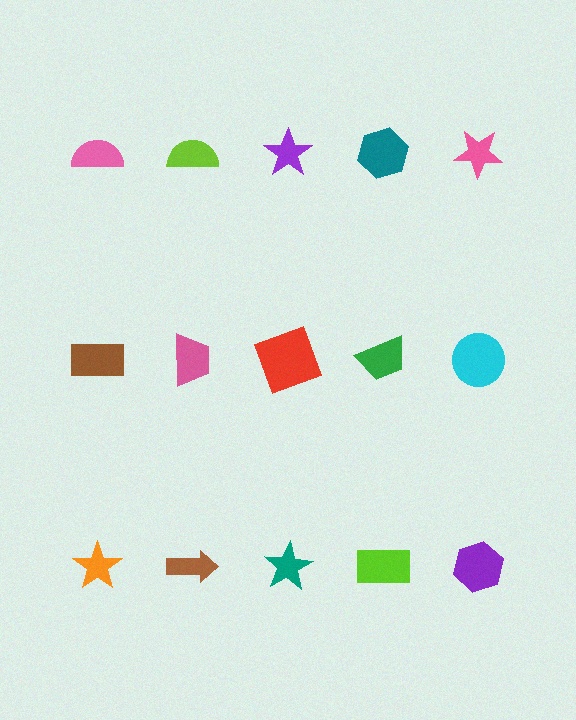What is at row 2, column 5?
A cyan circle.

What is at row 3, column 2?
A brown arrow.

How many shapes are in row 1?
5 shapes.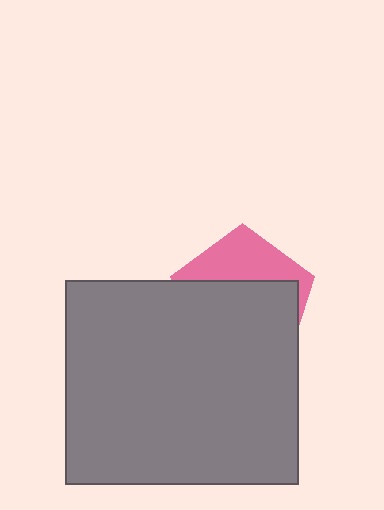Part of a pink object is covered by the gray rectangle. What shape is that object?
It is a pentagon.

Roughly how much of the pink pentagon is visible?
A small part of it is visible (roughly 33%).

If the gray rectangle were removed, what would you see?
You would see the complete pink pentagon.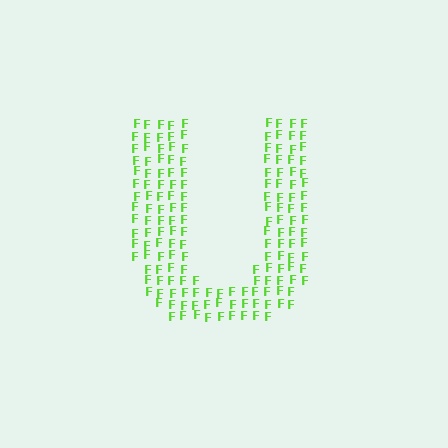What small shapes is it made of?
It is made of small letter F's.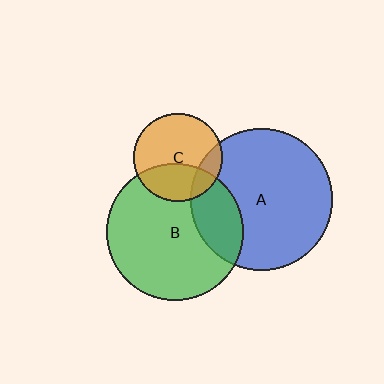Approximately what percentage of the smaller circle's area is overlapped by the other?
Approximately 35%.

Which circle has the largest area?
Circle A (blue).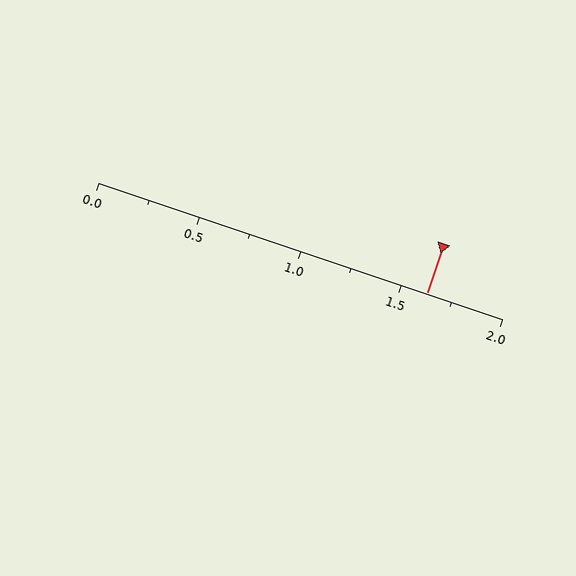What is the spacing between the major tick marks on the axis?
The major ticks are spaced 0.5 apart.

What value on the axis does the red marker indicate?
The marker indicates approximately 1.62.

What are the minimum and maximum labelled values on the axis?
The axis runs from 0.0 to 2.0.